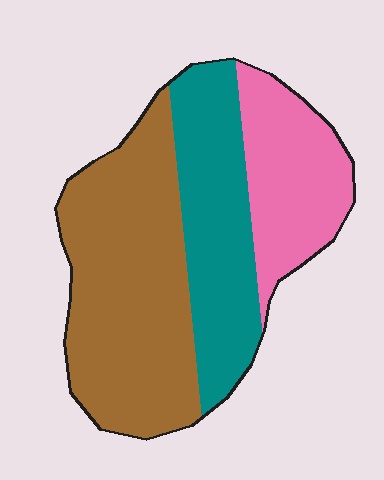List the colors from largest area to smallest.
From largest to smallest: brown, teal, pink.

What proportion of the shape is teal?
Teal covers about 30% of the shape.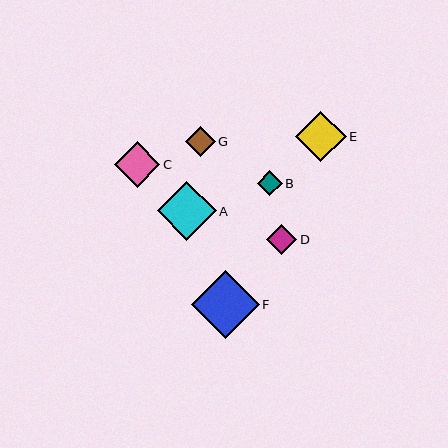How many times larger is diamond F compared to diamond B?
Diamond F is approximately 2.7 times the size of diamond B.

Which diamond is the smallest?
Diamond B is the smallest with a size of approximately 25 pixels.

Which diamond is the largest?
Diamond F is the largest with a size of approximately 68 pixels.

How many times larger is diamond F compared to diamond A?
Diamond F is approximately 1.2 times the size of diamond A.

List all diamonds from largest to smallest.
From largest to smallest: F, A, E, C, D, G, B.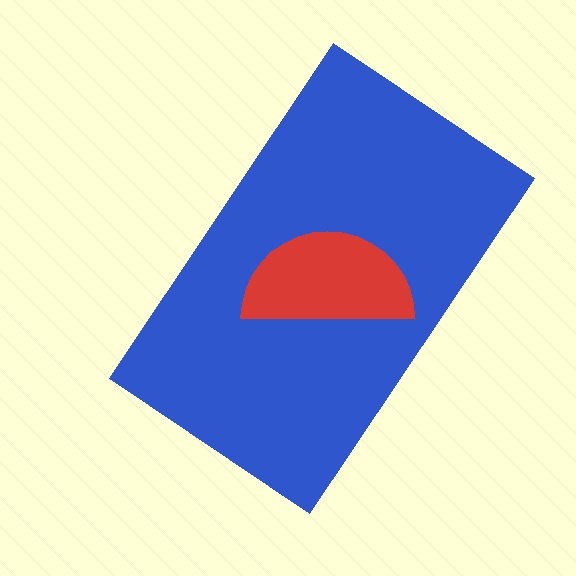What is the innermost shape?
The red semicircle.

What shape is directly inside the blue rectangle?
The red semicircle.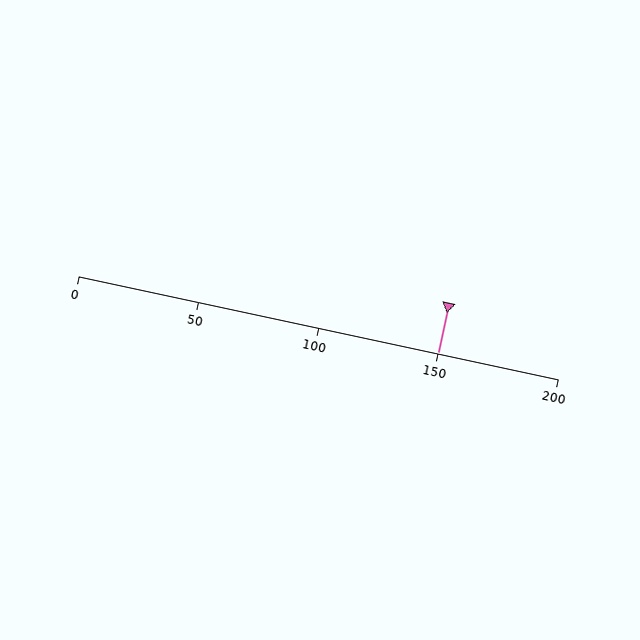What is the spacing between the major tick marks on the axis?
The major ticks are spaced 50 apart.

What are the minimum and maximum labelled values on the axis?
The axis runs from 0 to 200.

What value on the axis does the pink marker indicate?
The marker indicates approximately 150.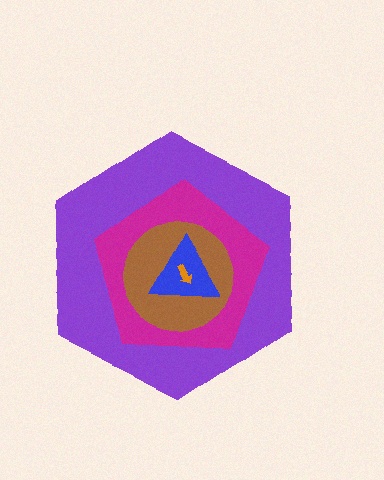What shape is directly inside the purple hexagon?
The magenta pentagon.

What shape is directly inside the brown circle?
The blue triangle.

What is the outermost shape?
The purple hexagon.